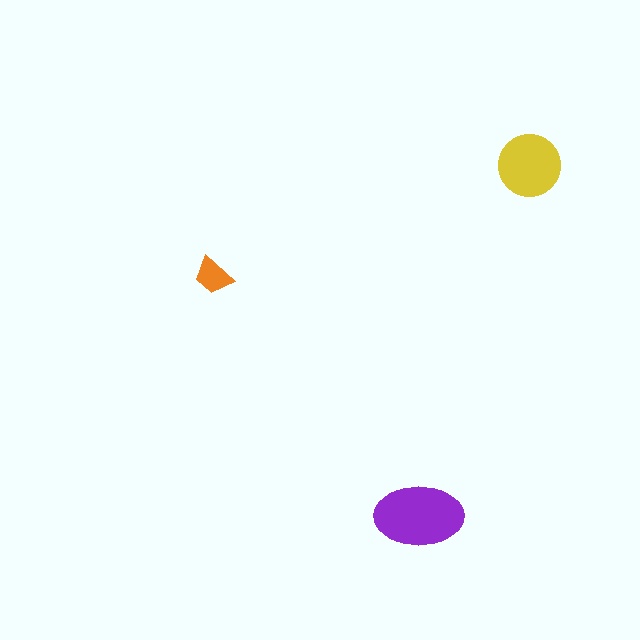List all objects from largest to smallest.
The purple ellipse, the yellow circle, the orange trapezoid.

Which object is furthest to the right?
The yellow circle is rightmost.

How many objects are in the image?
There are 3 objects in the image.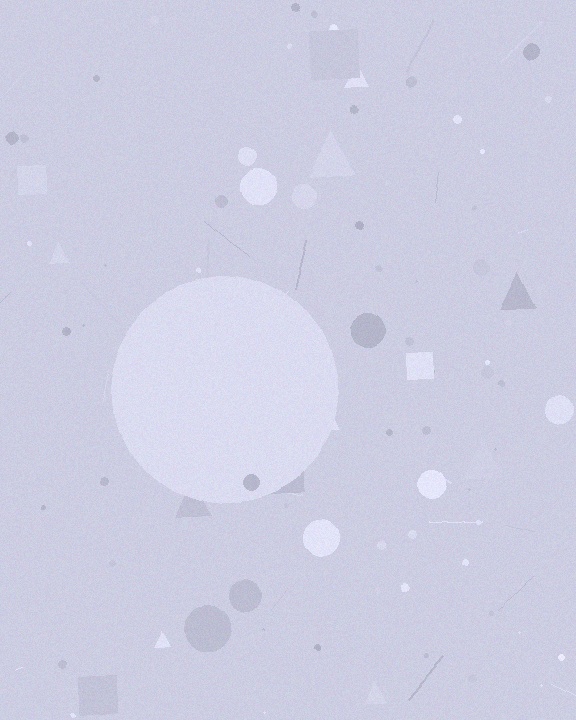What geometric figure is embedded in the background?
A circle is embedded in the background.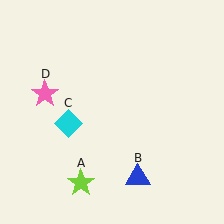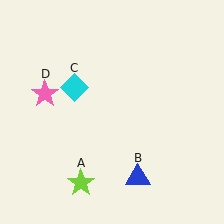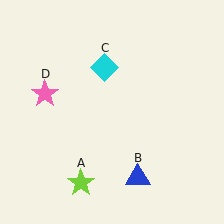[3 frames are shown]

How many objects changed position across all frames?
1 object changed position: cyan diamond (object C).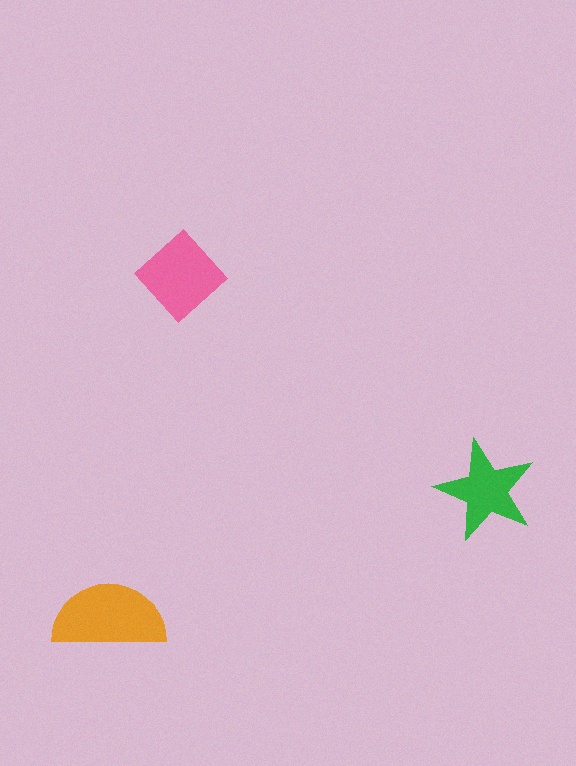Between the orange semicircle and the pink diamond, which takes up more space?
The orange semicircle.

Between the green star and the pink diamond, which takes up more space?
The pink diamond.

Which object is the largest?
The orange semicircle.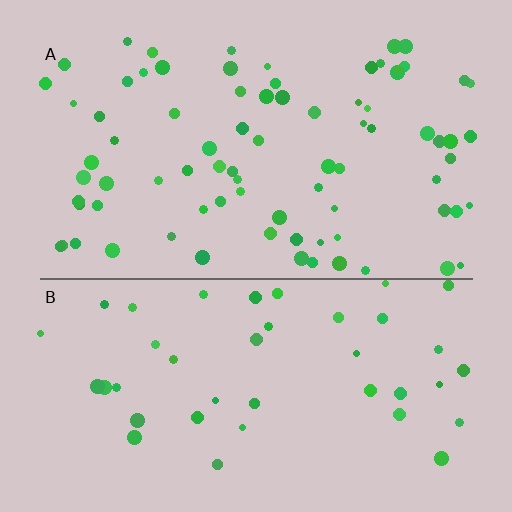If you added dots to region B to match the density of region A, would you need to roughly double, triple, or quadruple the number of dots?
Approximately double.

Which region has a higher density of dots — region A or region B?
A (the top).